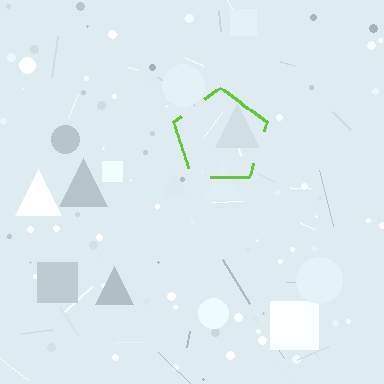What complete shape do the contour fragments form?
The contour fragments form a pentagon.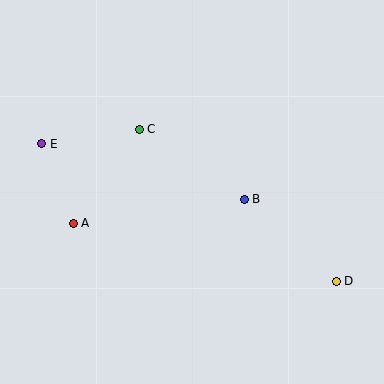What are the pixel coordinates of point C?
Point C is at (139, 129).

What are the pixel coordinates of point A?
Point A is at (73, 223).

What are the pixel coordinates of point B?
Point B is at (244, 199).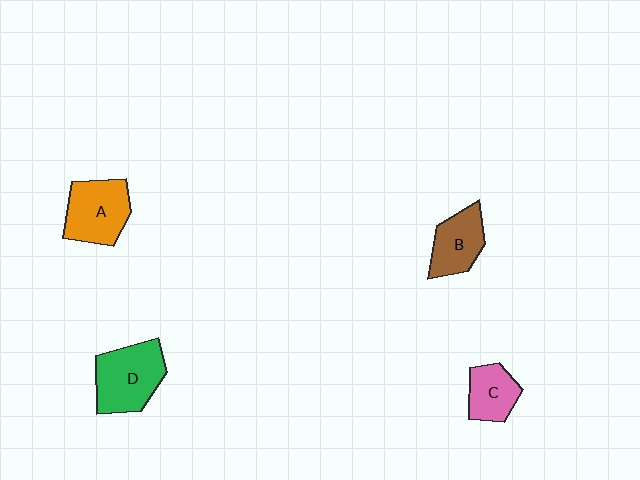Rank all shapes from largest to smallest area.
From largest to smallest: D (green), A (orange), B (brown), C (pink).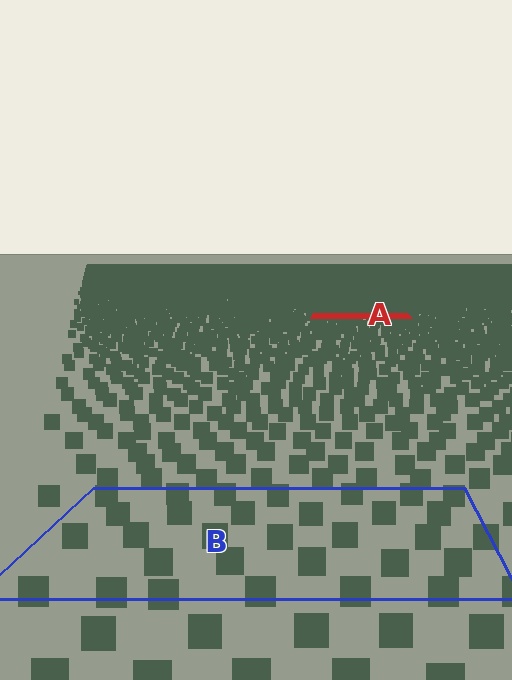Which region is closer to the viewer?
Region B is closer. The texture elements there are larger and more spread out.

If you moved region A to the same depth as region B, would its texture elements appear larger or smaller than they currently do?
They would appear larger. At a closer depth, the same texture elements are projected at a bigger on-screen size.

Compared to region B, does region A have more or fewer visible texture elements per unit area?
Region A has more texture elements per unit area — they are packed more densely because it is farther away.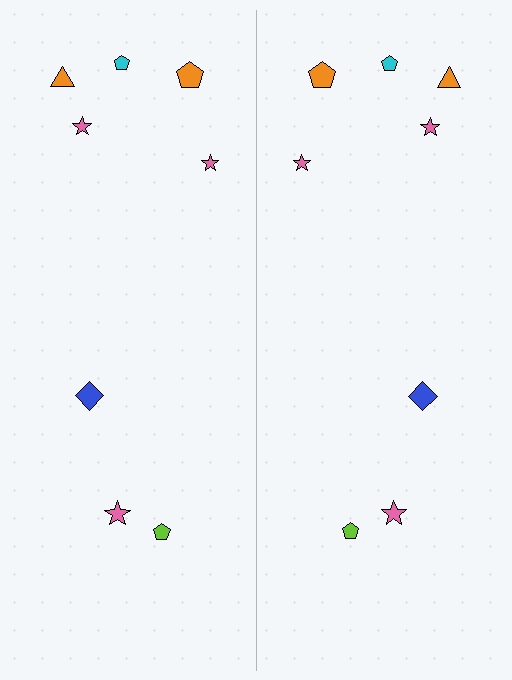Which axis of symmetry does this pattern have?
The pattern has a vertical axis of symmetry running through the center of the image.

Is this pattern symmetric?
Yes, this pattern has bilateral (reflection) symmetry.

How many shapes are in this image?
There are 16 shapes in this image.